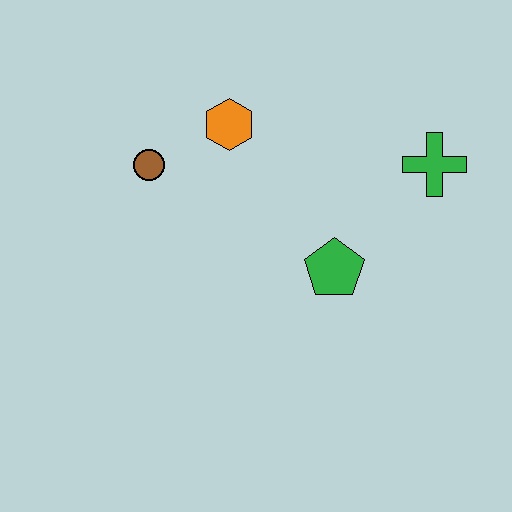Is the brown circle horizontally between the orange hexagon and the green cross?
No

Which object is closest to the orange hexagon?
The brown circle is closest to the orange hexagon.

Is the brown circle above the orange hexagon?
No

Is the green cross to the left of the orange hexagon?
No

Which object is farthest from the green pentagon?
The brown circle is farthest from the green pentagon.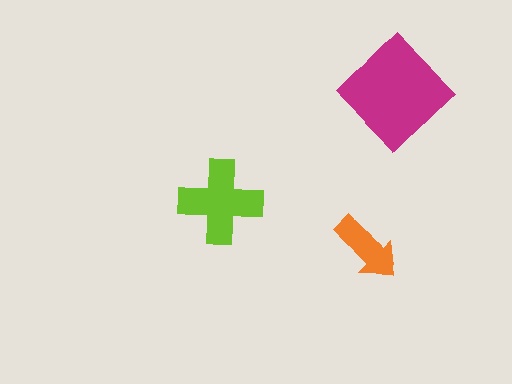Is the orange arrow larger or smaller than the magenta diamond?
Smaller.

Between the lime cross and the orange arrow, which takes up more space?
The lime cross.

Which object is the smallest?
The orange arrow.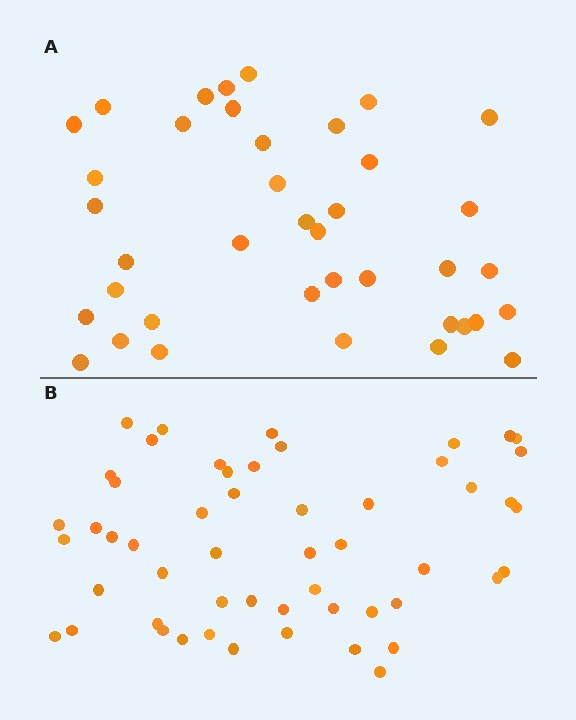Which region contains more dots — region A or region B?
Region B (the bottom region) has more dots.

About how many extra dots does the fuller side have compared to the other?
Region B has approximately 15 more dots than region A.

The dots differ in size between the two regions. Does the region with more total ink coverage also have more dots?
No. Region A has more total ink coverage because its dots are larger, but region B actually contains more individual dots. Total area can be misleading — the number of items is what matters here.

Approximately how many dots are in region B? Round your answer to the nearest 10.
About 50 dots. (The exact count is 53, which rounds to 50.)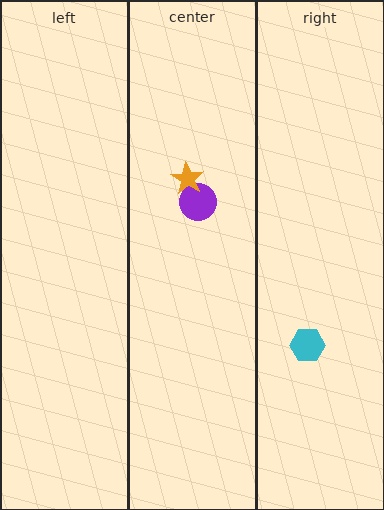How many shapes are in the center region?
2.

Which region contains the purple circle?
The center region.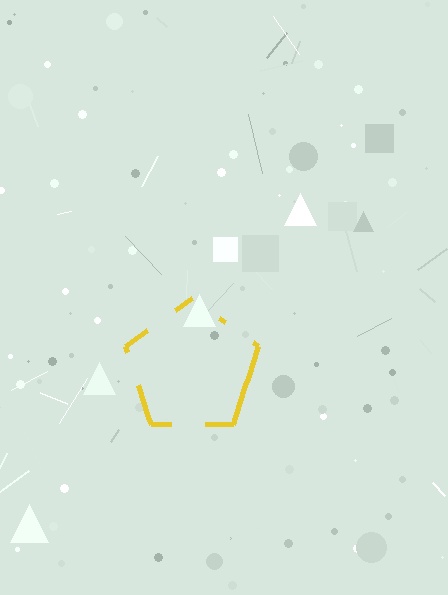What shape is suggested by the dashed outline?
The dashed outline suggests a pentagon.